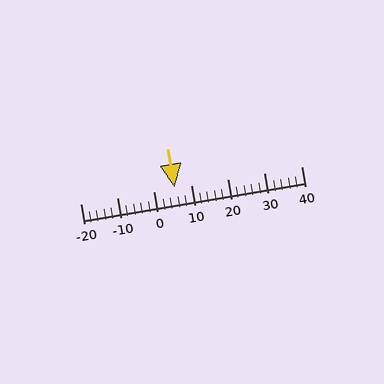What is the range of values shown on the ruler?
The ruler shows values from -20 to 40.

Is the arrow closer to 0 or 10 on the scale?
The arrow is closer to 10.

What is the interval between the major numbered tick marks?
The major tick marks are spaced 10 units apart.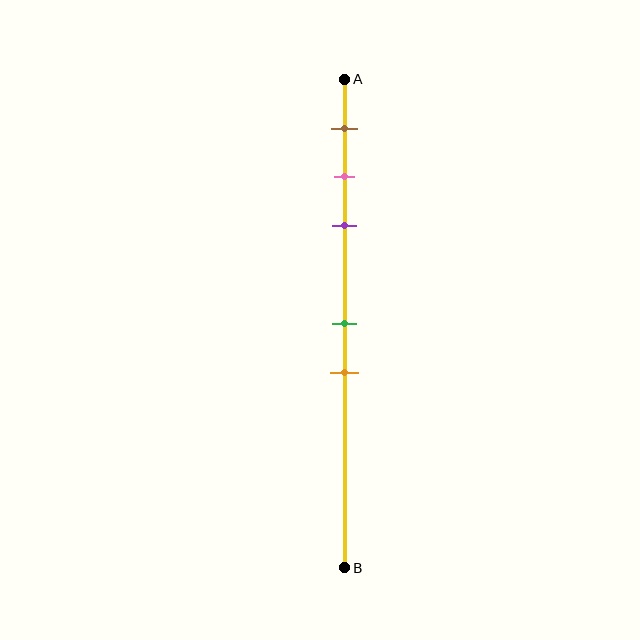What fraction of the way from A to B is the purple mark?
The purple mark is approximately 30% (0.3) of the way from A to B.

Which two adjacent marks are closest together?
The pink and purple marks are the closest adjacent pair.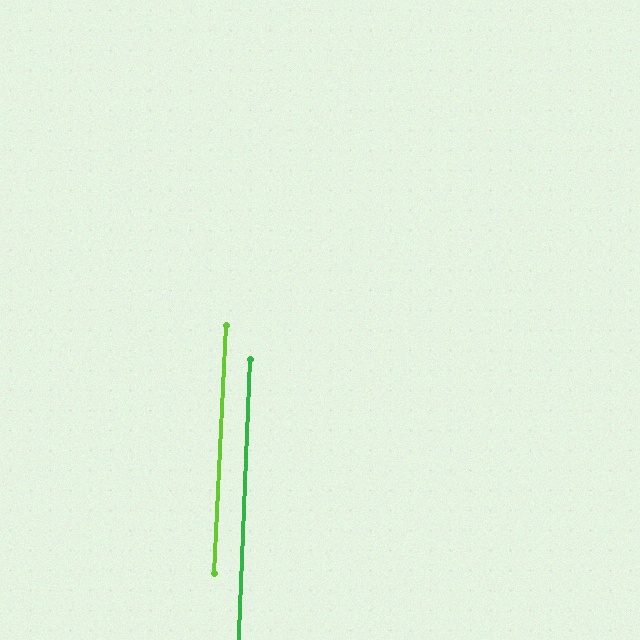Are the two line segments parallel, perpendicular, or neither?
Parallel — their directions differ by only 0.4°.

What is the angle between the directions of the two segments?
Approximately 0 degrees.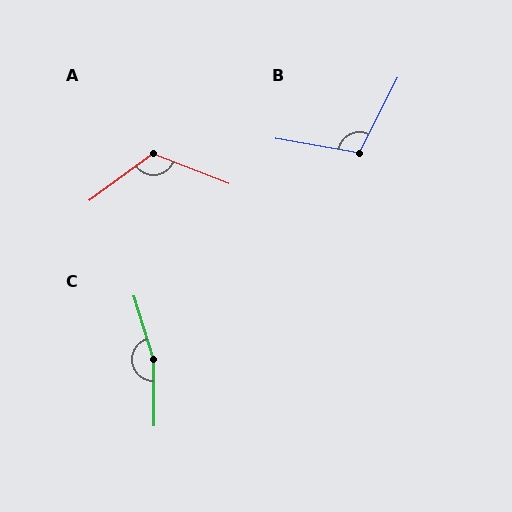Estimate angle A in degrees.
Approximately 122 degrees.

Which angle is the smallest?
B, at approximately 107 degrees.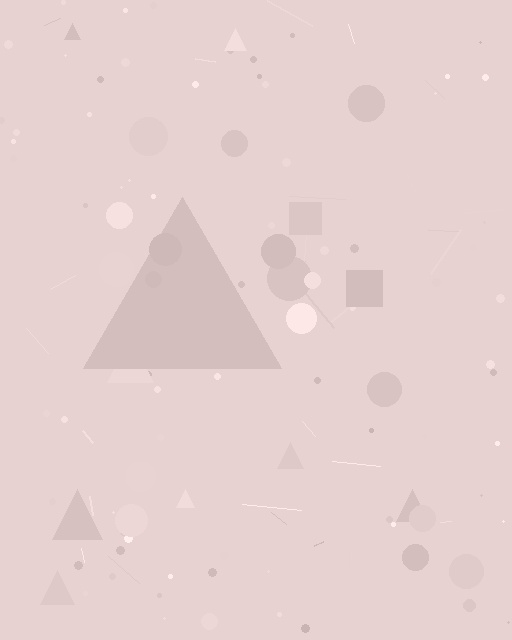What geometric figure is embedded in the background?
A triangle is embedded in the background.